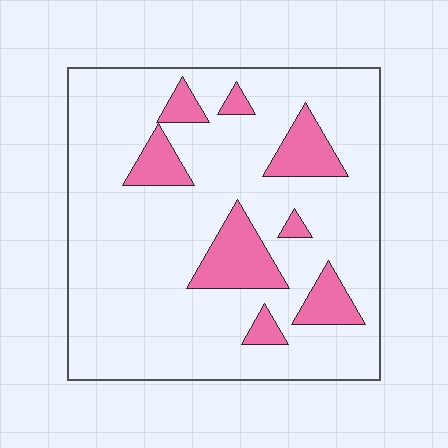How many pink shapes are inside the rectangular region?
8.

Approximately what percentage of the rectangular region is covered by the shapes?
Approximately 15%.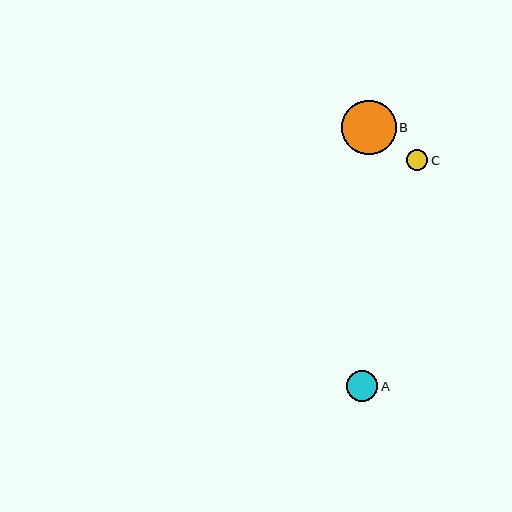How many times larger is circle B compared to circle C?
Circle B is approximately 2.6 times the size of circle C.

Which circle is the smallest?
Circle C is the smallest with a size of approximately 21 pixels.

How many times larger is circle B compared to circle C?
Circle B is approximately 2.6 times the size of circle C.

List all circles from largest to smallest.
From largest to smallest: B, A, C.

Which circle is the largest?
Circle B is the largest with a size of approximately 55 pixels.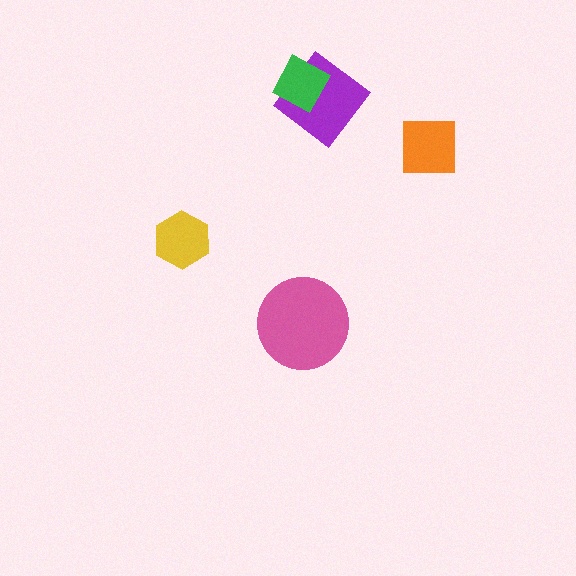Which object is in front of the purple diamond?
The green diamond is in front of the purple diamond.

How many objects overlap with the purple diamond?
1 object overlaps with the purple diamond.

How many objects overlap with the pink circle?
0 objects overlap with the pink circle.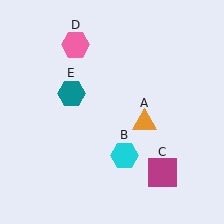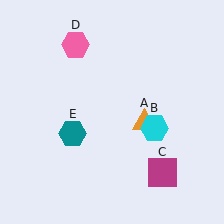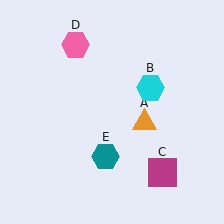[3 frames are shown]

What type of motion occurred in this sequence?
The cyan hexagon (object B), teal hexagon (object E) rotated counterclockwise around the center of the scene.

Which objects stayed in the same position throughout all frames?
Orange triangle (object A) and magenta square (object C) and pink hexagon (object D) remained stationary.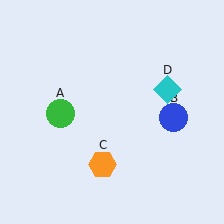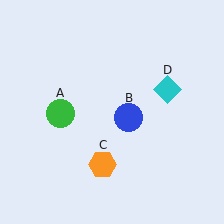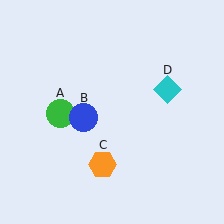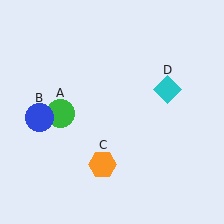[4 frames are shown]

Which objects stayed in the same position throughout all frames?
Green circle (object A) and orange hexagon (object C) and cyan diamond (object D) remained stationary.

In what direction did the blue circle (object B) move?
The blue circle (object B) moved left.